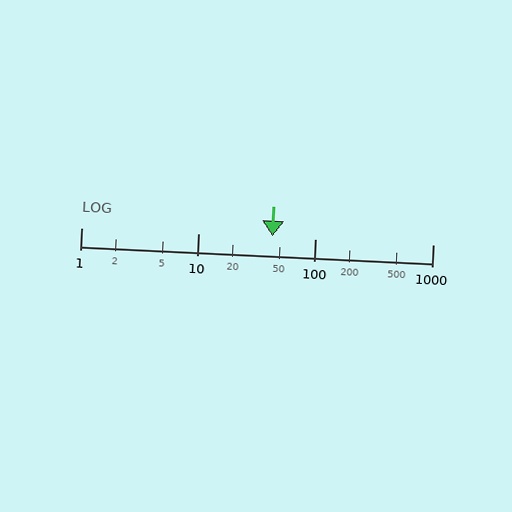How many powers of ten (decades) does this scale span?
The scale spans 3 decades, from 1 to 1000.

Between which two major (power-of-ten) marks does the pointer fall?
The pointer is between 10 and 100.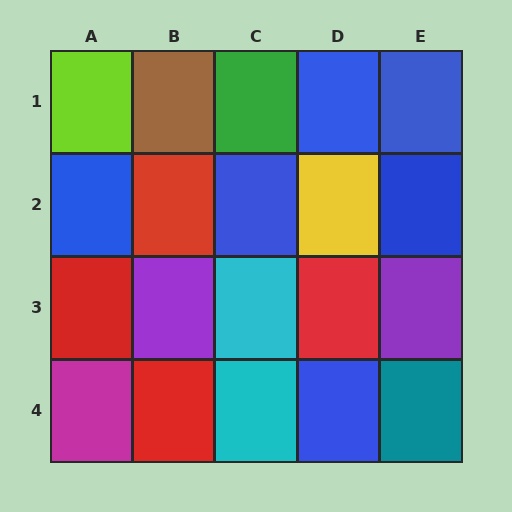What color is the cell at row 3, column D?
Red.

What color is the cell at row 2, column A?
Blue.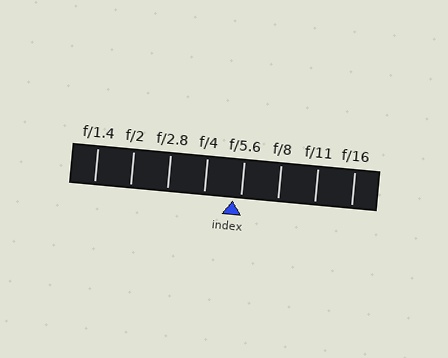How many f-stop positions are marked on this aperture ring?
There are 8 f-stop positions marked.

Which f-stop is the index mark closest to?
The index mark is closest to f/5.6.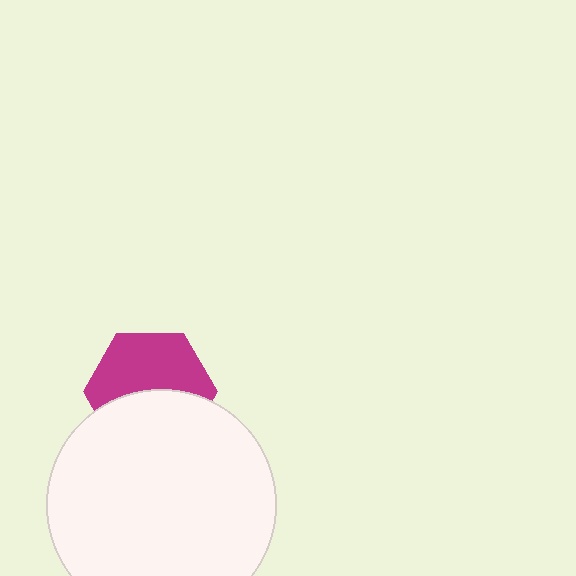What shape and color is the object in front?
The object in front is a white circle.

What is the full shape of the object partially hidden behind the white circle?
The partially hidden object is a magenta hexagon.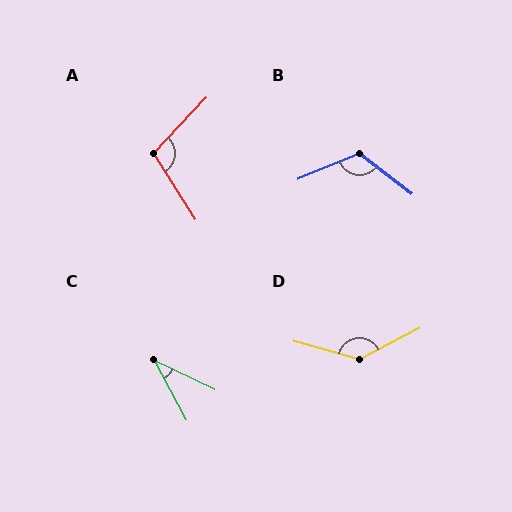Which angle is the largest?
D, at approximately 137 degrees.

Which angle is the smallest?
C, at approximately 36 degrees.